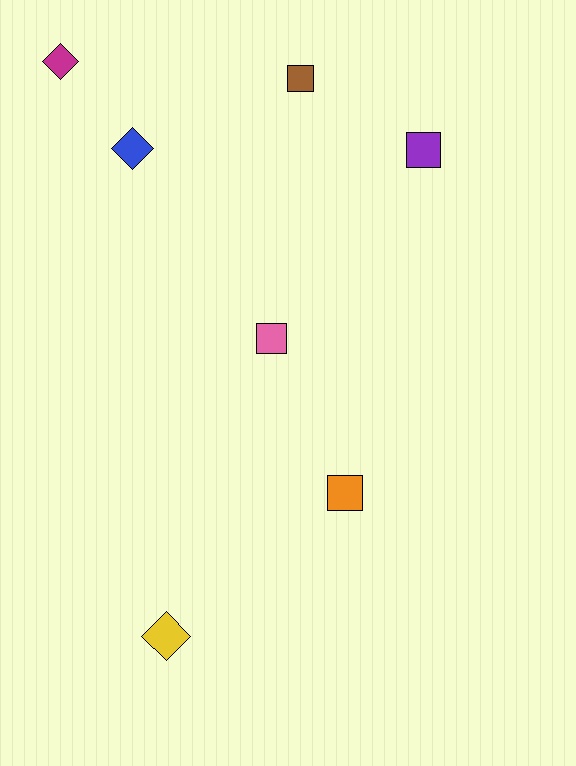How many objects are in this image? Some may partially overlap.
There are 7 objects.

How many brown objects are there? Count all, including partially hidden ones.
There is 1 brown object.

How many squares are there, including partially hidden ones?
There are 4 squares.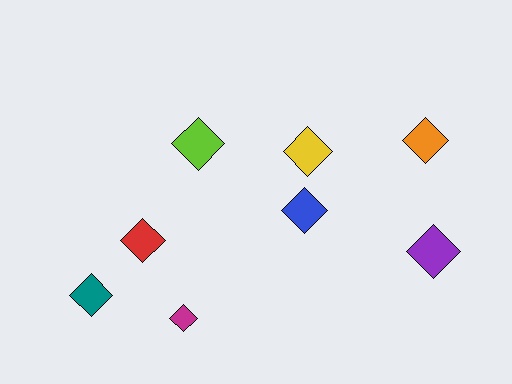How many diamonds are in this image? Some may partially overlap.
There are 8 diamonds.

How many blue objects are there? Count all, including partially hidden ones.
There is 1 blue object.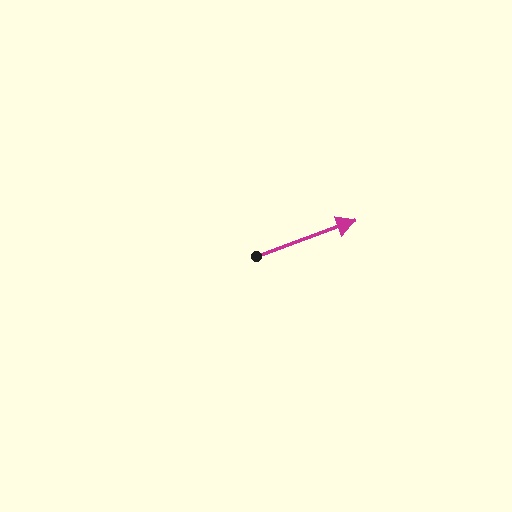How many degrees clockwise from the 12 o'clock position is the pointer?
Approximately 70 degrees.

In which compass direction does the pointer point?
East.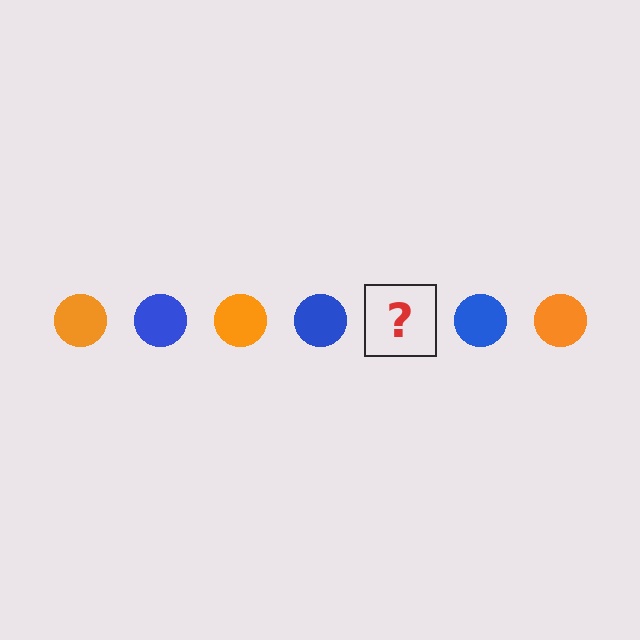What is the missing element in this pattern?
The missing element is an orange circle.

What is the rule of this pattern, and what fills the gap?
The rule is that the pattern cycles through orange, blue circles. The gap should be filled with an orange circle.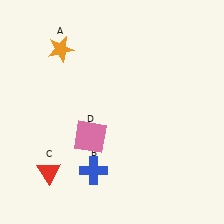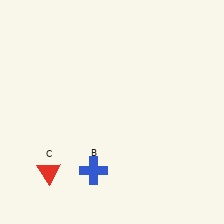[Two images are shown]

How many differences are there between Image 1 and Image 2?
There are 2 differences between the two images.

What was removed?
The orange star (A), the pink square (D) were removed in Image 2.